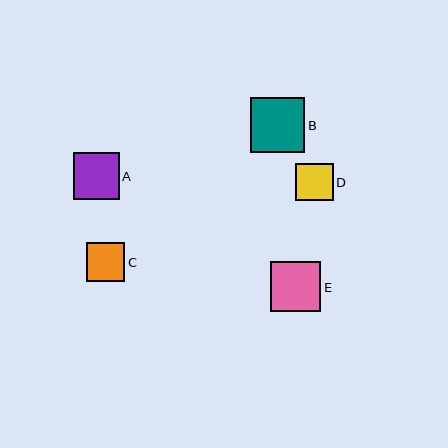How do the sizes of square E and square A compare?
Square E and square A are approximately the same size.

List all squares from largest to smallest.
From largest to smallest: B, E, A, C, D.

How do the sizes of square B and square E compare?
Square B and square E are approximately the same size.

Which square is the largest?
Square B is the largest with a size of approximately 55 pixels.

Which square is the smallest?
Square D is the smallest with a size of approximately 37 pixels.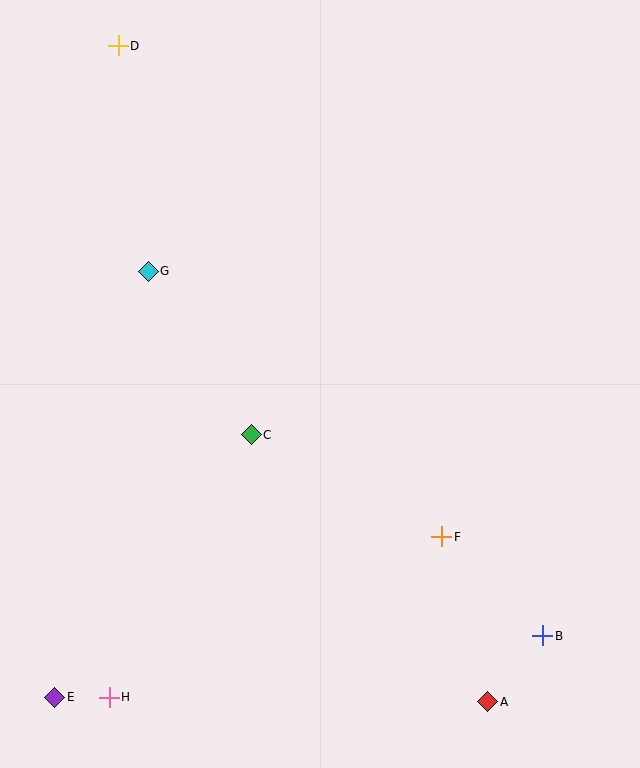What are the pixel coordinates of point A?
Point A is at (488, 702).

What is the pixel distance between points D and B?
The distance between D and B is 727 pixels.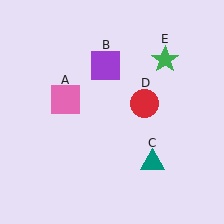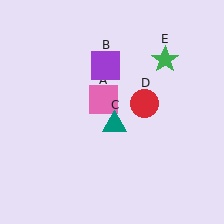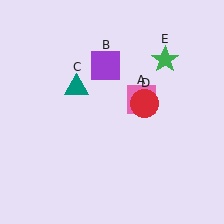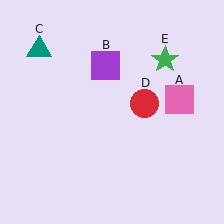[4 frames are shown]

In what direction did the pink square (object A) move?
The pink square (object A) moved right.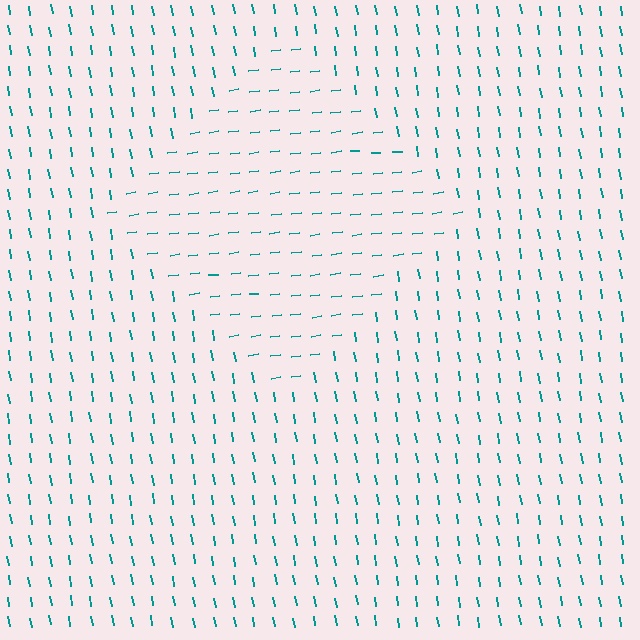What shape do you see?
I see a diamond.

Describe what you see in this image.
The image is filled with small teal line segments. A diamond region in the image has lines oriented differently from the surrounding lines, creating a visible texture boundary.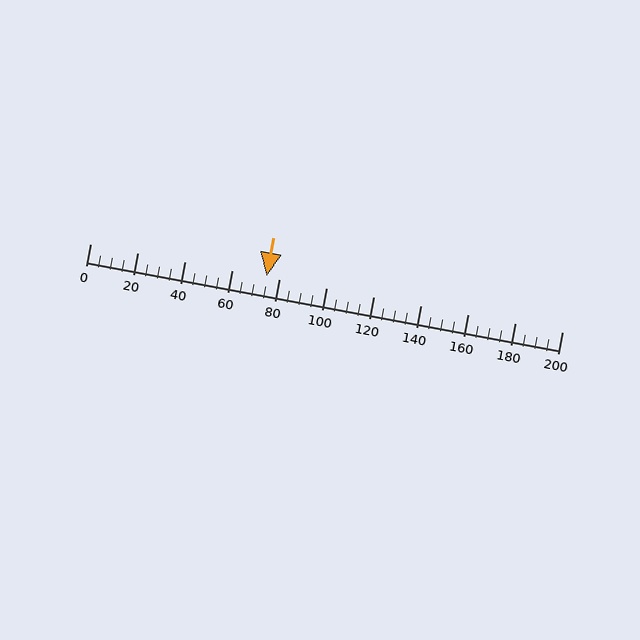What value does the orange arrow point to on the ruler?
The orange arrow points to approximately 75.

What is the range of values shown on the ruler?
The ruler shows values from 0 to 200.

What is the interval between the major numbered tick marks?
The major tick marks are spaced 20 units apart.